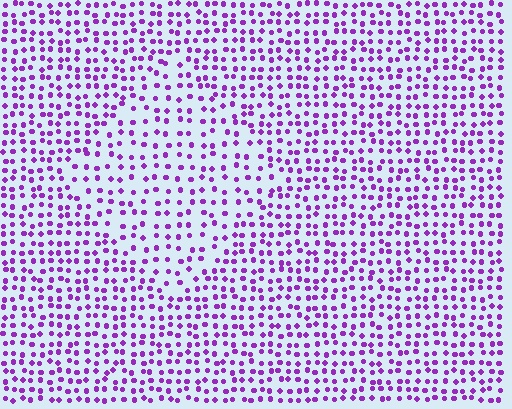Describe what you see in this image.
The image contains small purple elements arranged at two different densities. A diamond-shaped region is visible where the elements are less densely packed than the surrounding area.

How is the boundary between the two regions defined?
The boundary is defined by a change in element density (approximately 1.6x ratio). All elements are the same color, size, and shape.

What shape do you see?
I see a diamond.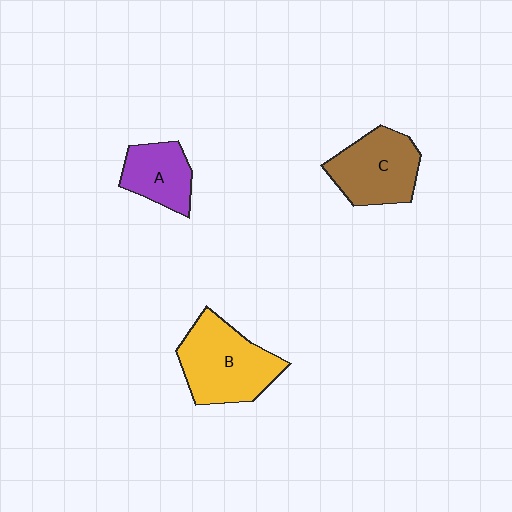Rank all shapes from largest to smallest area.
From largest to smallest: B (yellow), C (brown), A (purple).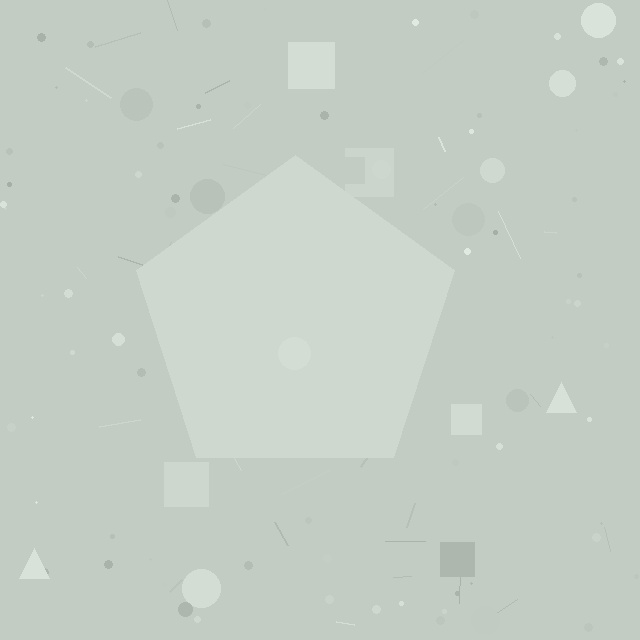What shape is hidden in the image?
A pentagon is hidden in the image.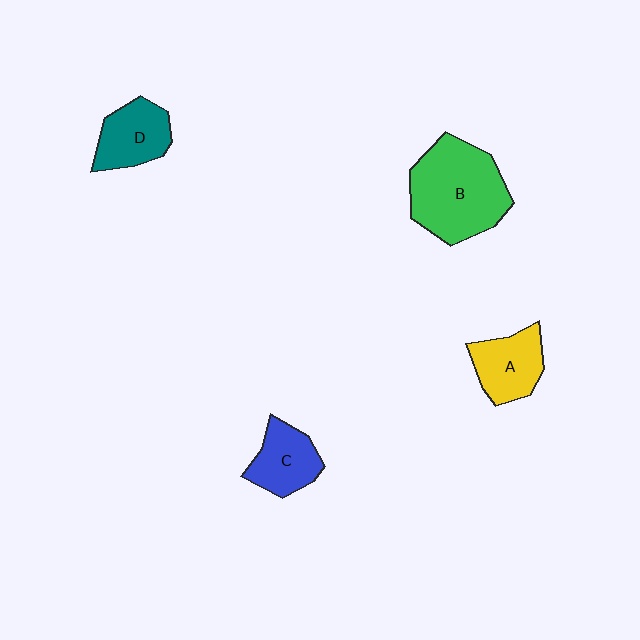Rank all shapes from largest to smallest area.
From largest to smallest: B (green), A (yellow), D (teal), C (blue).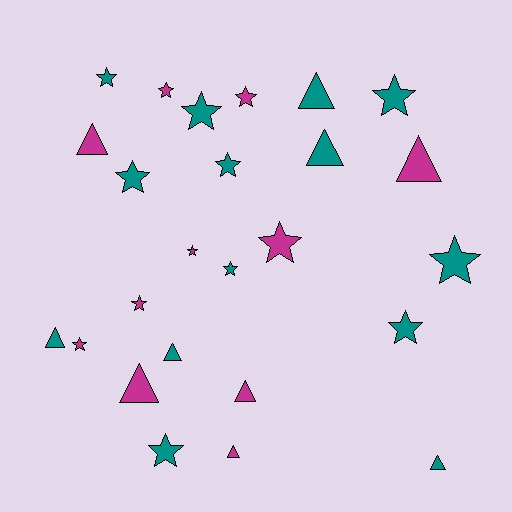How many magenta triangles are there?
There are 5 magenta triangles.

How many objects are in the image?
There are 25 objects.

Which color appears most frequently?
Teal, with 14 objects.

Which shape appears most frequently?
Star, with 15 objects.